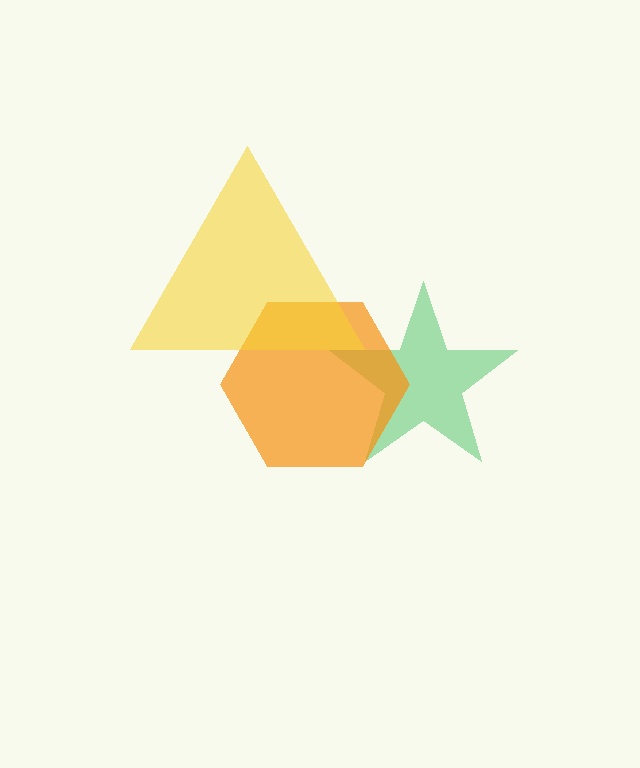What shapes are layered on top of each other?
The layered shapes are: a green star, an orange hexagon, a yellow triangle.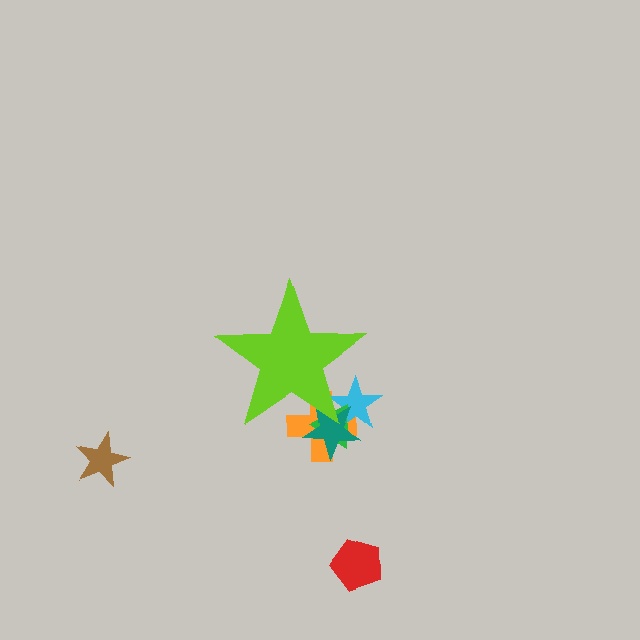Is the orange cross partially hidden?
Yes, the orange cross is partially hidden behind the lime star.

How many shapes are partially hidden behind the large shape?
4 shapes are partially hidden.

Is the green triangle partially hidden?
Yes, the green triangle is partially hidden behind the lime star.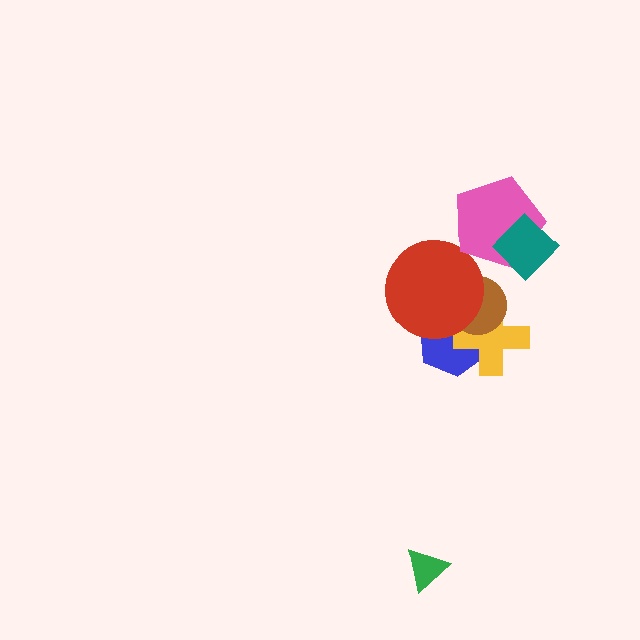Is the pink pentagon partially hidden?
Yes, it is partially covered by another shape.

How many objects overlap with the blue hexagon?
3 objects overlap with the blue hexagon.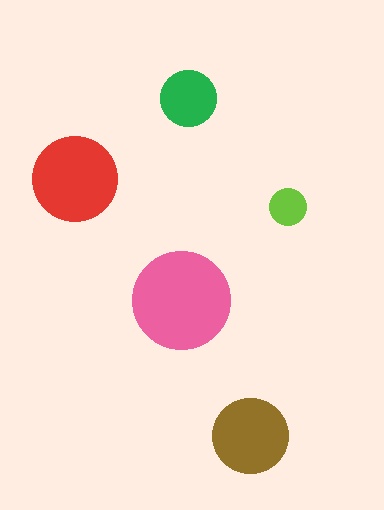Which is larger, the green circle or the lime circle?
The green one.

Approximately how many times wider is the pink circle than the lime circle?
About 2.5 times wider.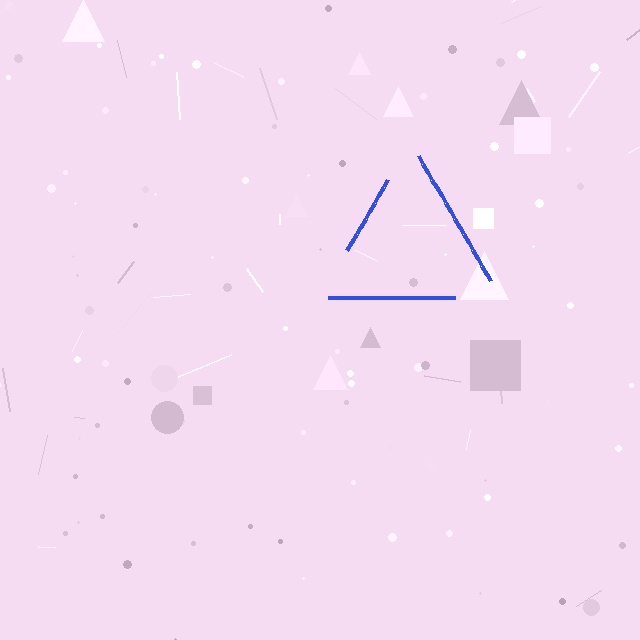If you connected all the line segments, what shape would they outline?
They would outline a triangle.